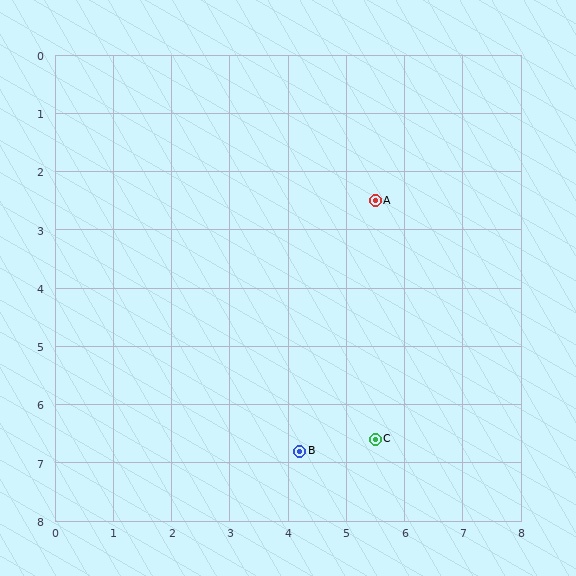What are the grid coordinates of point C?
Point C is at approximately (5.5, 6.6).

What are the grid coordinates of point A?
Point A is at approximately (5.5, 2.5).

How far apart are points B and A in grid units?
Points B and A are about 4.5 grid units apart.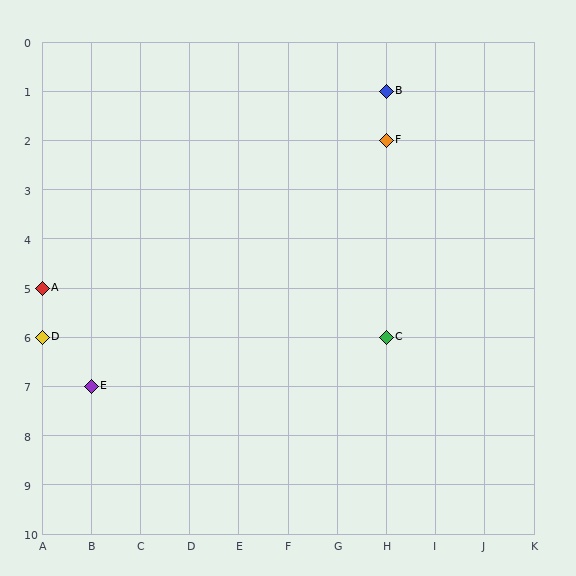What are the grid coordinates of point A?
Point A is at grid coordinates (A, 5).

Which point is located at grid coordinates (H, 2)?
Point F is at (H, 2).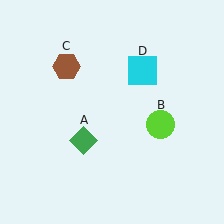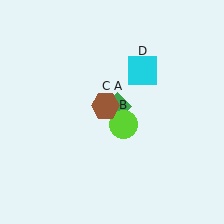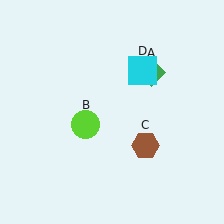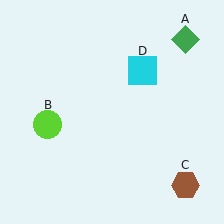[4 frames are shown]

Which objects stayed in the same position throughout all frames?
Cyan square (object D) remained stationary.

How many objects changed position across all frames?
3 objects changed position: green diamond (object A), lime circle (object B), brown hexagon (object C).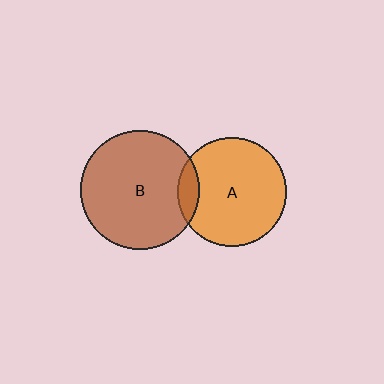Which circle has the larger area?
Circle B (brown).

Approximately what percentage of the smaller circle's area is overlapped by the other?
Approximately 10%.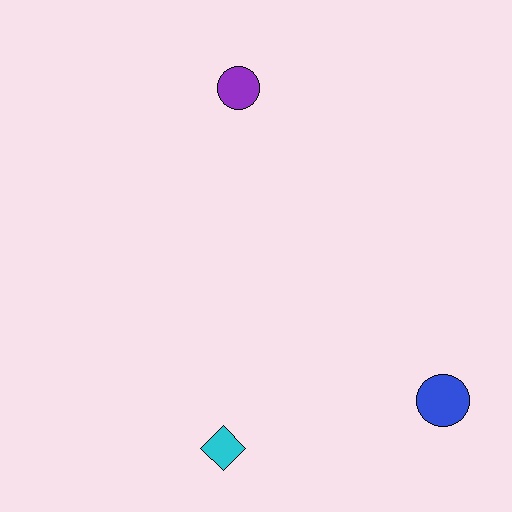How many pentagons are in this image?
There are no pentagons.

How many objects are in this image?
There are 3 objects.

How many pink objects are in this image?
There are no pink objects.